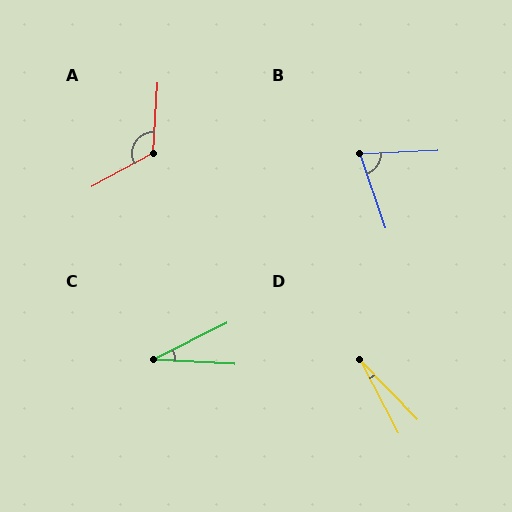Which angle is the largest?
A, at approximately 123 degrees.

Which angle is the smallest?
D, at approximately 16 degrees.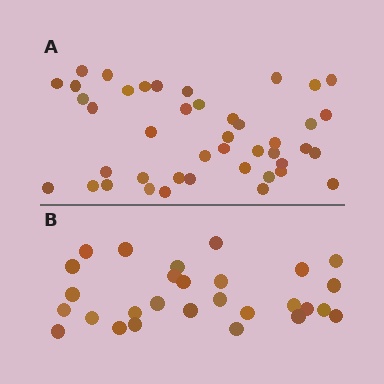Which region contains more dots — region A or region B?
Region A (the top region) has more dots.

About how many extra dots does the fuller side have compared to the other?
Region A has approximately 15 more dots than region B.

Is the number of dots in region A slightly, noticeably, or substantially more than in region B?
Region A has substantially more. The ratio is roughly 1.5 to 1.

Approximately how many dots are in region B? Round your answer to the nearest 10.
About 30 dots. (The exact count is 28, which rounds to 30.)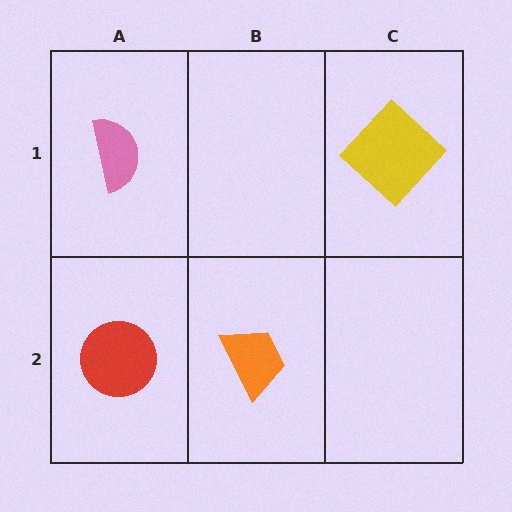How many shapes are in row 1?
2 shapes.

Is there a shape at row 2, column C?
No, that cell is empty.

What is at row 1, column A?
A pink semicircle.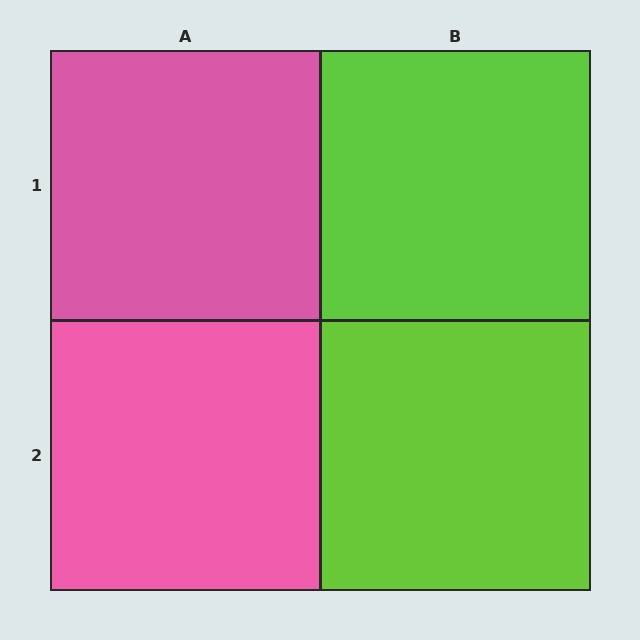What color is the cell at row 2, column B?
Lime.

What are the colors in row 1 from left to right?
Pink, lime.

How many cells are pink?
2 cells are pink.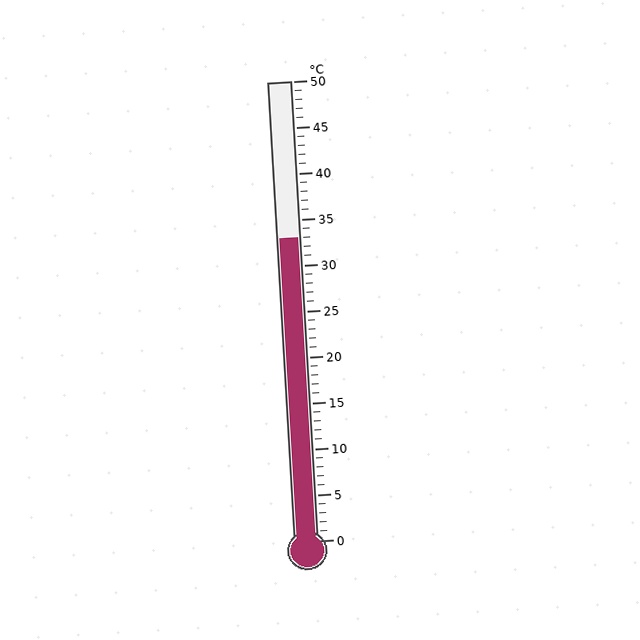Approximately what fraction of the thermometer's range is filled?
The thermometer is filled to approximately 65% of its range.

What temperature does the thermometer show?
The thermometer shows approximately 33°C.